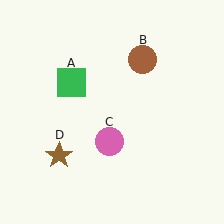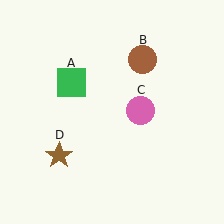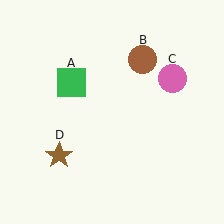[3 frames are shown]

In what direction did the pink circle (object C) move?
The pink circle (object C) moved up and to the right.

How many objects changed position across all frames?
1 object changed position: pink circle (object C).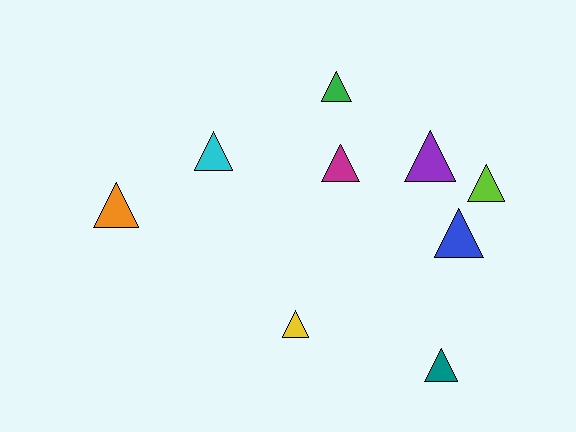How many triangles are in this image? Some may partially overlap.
There are 9 triangles.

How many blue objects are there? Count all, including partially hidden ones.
There is 1 blue object.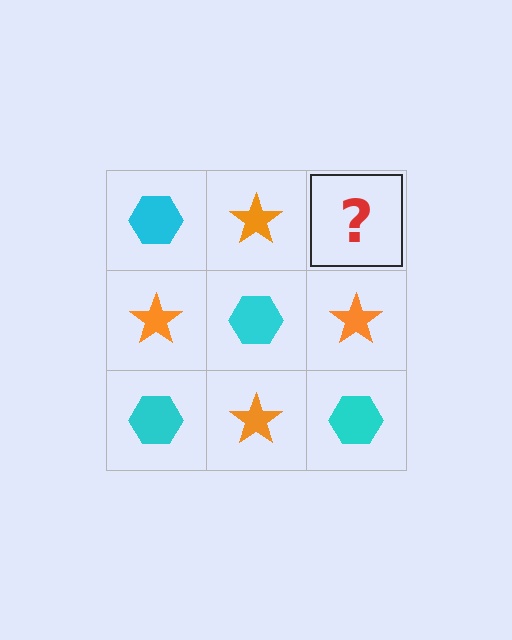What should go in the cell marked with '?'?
The missing cell should contain a cyan hexagon.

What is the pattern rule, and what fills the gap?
The rule is that it alternates cyan hexagon and orange star in a checkerboard pattern. The gap should be filled with a cyan hexagon.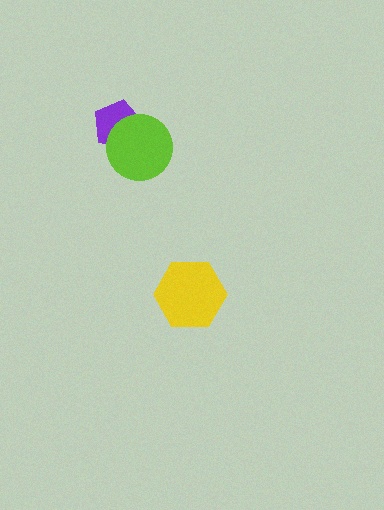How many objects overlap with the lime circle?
1 object overlaps with the lime circle.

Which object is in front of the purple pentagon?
The lime circle is in front of the purple pentagon.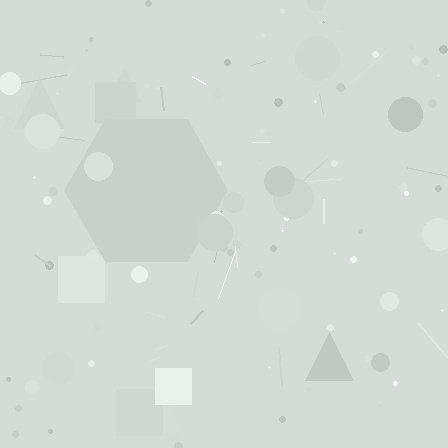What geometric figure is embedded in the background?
A hexagon is embedded in the background.